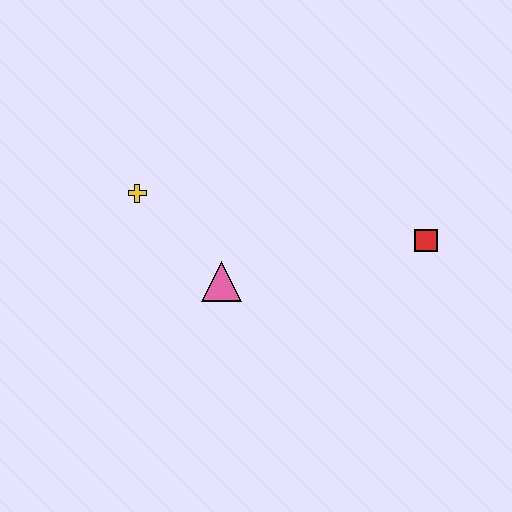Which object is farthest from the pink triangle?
The red square is farthest from the pink triangle.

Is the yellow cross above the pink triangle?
Yes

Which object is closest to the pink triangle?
The yellow cross is closest to the pink triangle.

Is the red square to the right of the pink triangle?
Yes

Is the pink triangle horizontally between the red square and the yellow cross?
Yes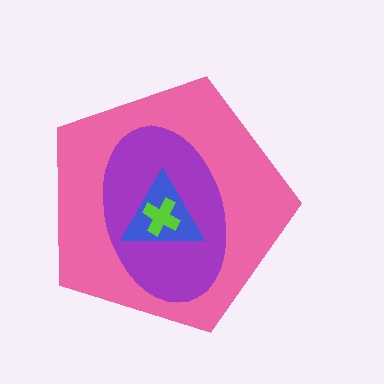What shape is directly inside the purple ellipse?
The blue triangle.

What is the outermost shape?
The pink pentagon.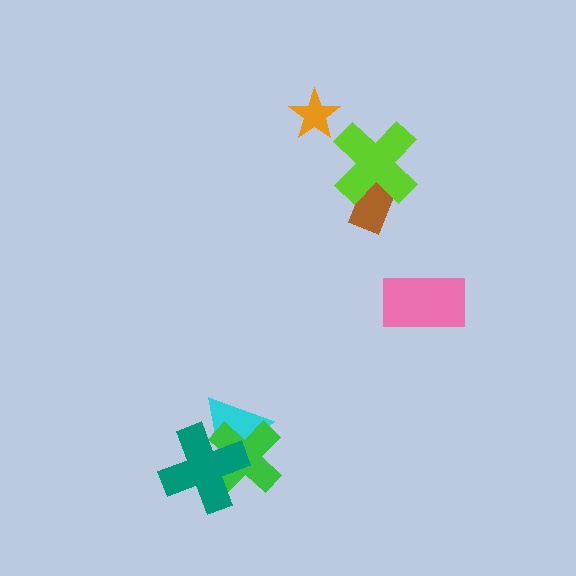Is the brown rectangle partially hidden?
Yes, it is partially covered by another shape.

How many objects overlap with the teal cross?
2 objects overlap with the teal cross.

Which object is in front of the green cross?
The teal cross is in front of the green cross.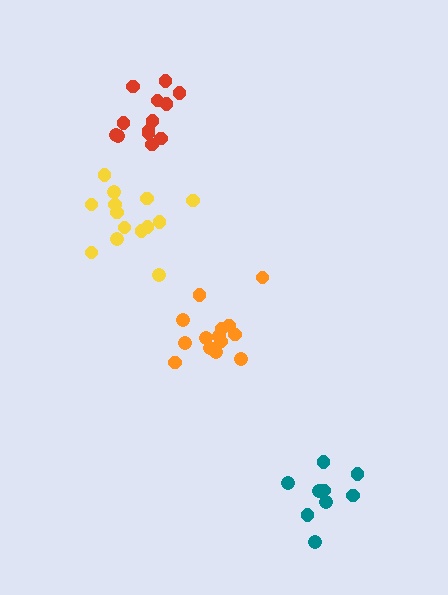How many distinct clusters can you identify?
There are 4 distinct clusters.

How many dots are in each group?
Group 1: 9 dots, Group 2: 14 dots, Group 3: 13 dots, Group 4: 14 dots (50 total).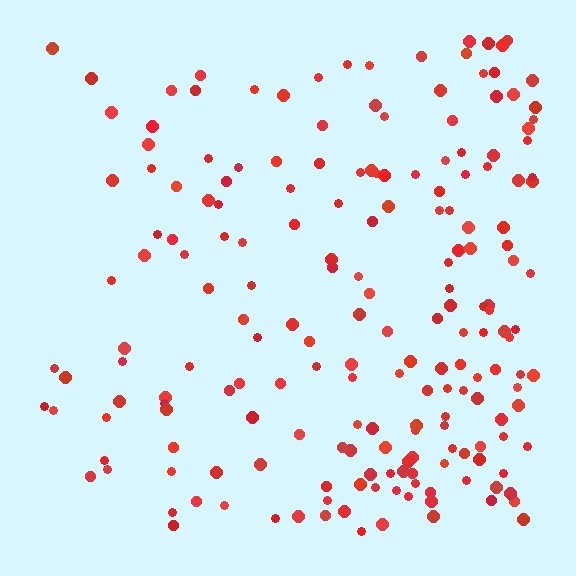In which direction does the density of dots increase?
From left to right, with the right side densest.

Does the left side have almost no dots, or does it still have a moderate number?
Still a moderate number, just noticeably fewer than the right.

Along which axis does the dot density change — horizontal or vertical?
Horizontal.